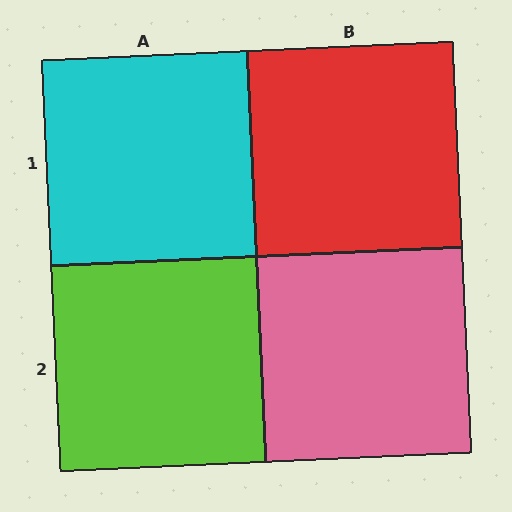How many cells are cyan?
1 cell is cyan.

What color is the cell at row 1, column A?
Cyan.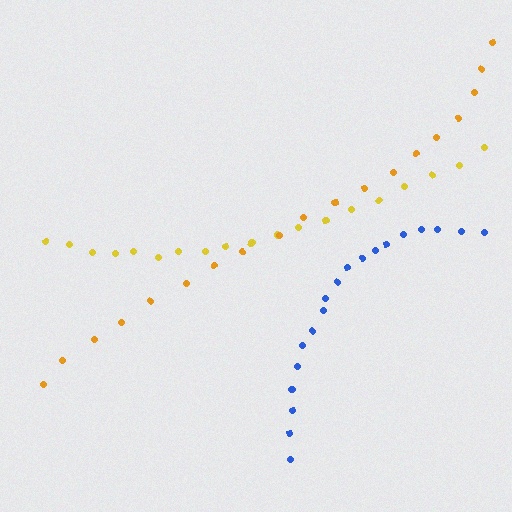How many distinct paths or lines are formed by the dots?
There are 3 distinct paths.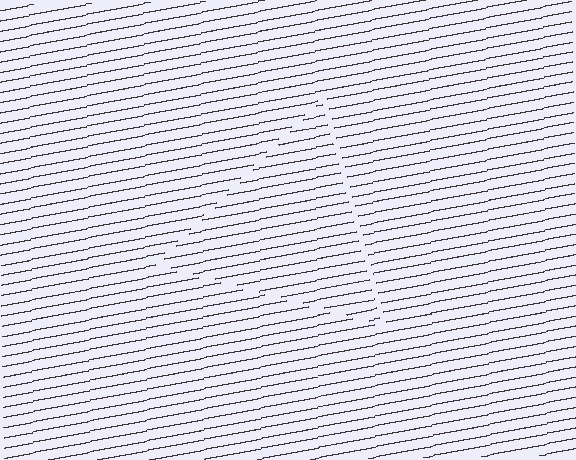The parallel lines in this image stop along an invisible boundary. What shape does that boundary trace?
An illusory triangle. The interior of the shape contains the same grating, shifted by half a period — the contour is defined by the phase discontinuity where line-ends from the inner and outer gratings abut.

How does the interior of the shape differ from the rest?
The interior of the shape contains the same grating, shifted by half a period — the contour is defined by the phase discontinuity where line-ends from the inner and outer gratings abut.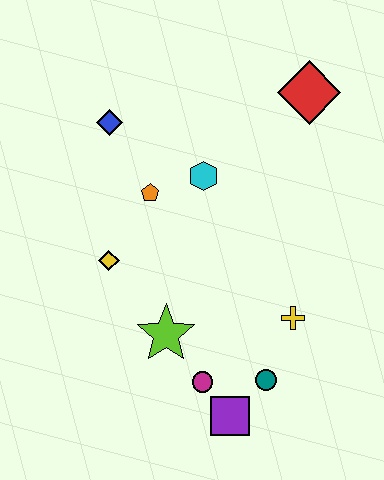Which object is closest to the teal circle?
The purple square is closest to the teal circle.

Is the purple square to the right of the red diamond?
No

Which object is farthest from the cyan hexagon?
The purple square is farthest from the cyan hexagon.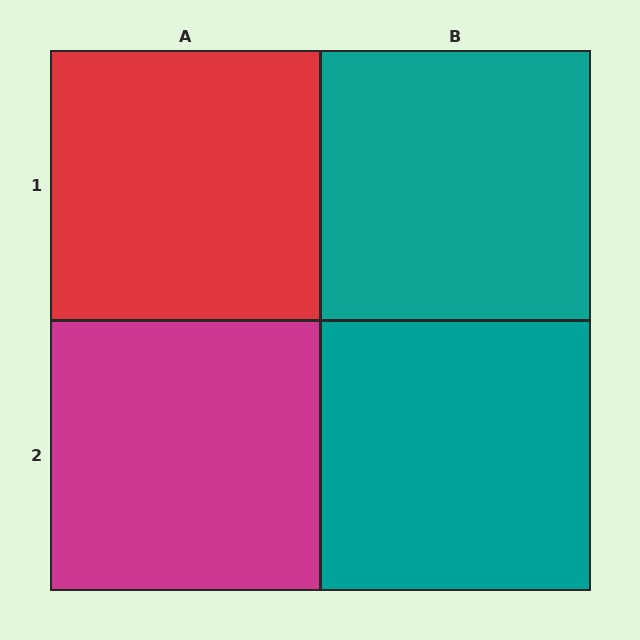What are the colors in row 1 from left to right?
Red, teal.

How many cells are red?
1 cell is red.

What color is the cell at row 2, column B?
Teal.